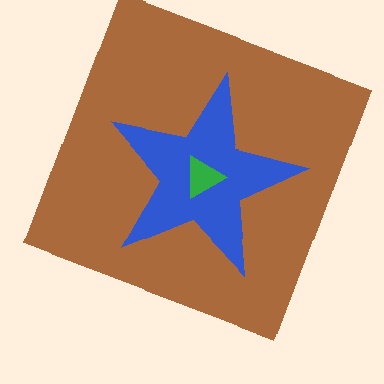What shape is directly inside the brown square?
The blue star.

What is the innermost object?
The green triangle.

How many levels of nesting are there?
3.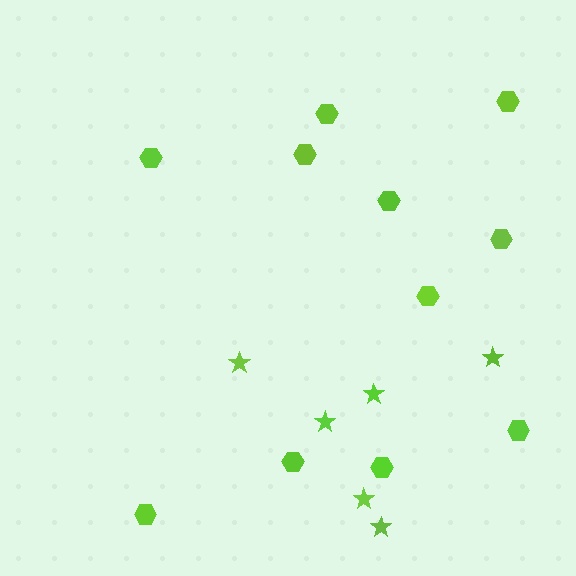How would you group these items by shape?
There are 2 groups: one group of hexagons (11) and one group of stars (6).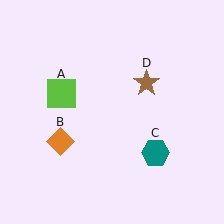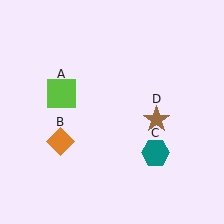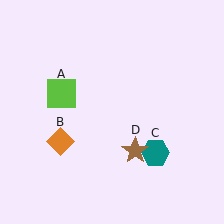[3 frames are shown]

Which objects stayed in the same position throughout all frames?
Lime square (object A) and orange diamond (object B) and teal hexagon (object C) remained stationary.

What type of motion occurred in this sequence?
The brown star (object D) rotated clockwise around the center of the scene.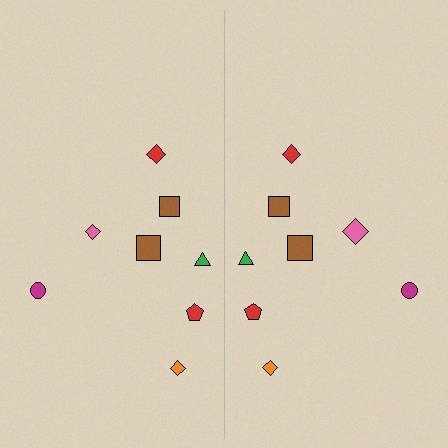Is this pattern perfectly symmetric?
No, the pattern is not perfectly symmetric. The pink diamond on the right side has a different size than its mirror counterpart.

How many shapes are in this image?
There are 16 shapes in this image.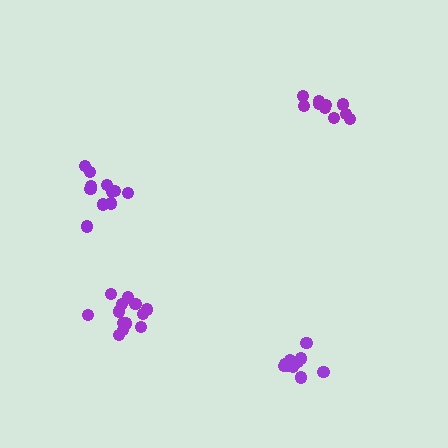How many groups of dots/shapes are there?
There are 4 groups.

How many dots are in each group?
Group 1: 11 dots, Group 2: 11 dots, Group 3: 13 dots, Group 4: 10 dots (45 total).